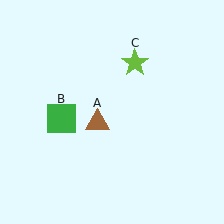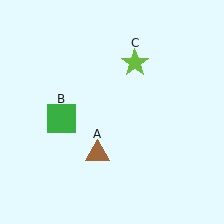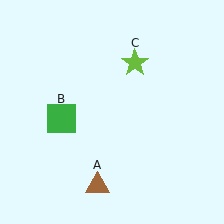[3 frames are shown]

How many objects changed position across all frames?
1 object changed position: brown triangle (object A).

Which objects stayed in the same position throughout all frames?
Green square (object B) and lime star (object C) remained stationary.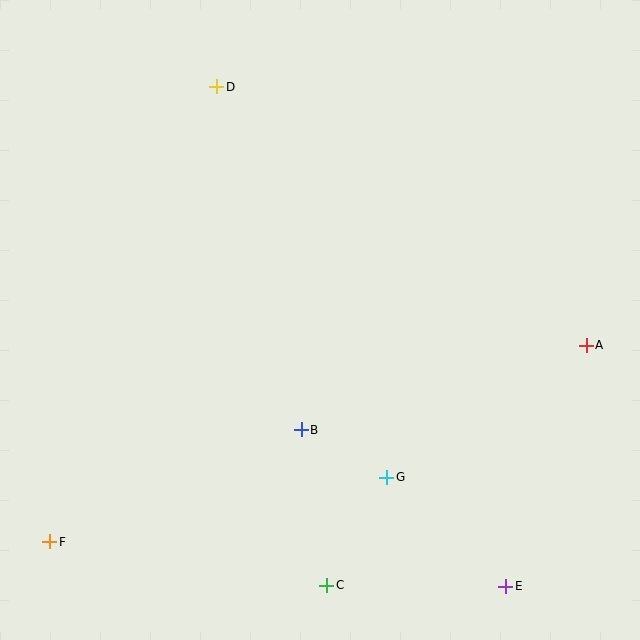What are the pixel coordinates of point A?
Point A is at (586, 345).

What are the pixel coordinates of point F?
Point F is at (50, 542).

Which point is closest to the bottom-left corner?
Point F is closest to the bottom-left corner.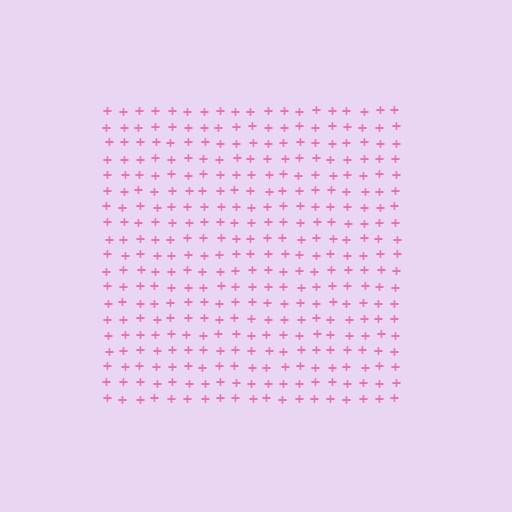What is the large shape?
The large shape is a square.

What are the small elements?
The small elements are plus signs.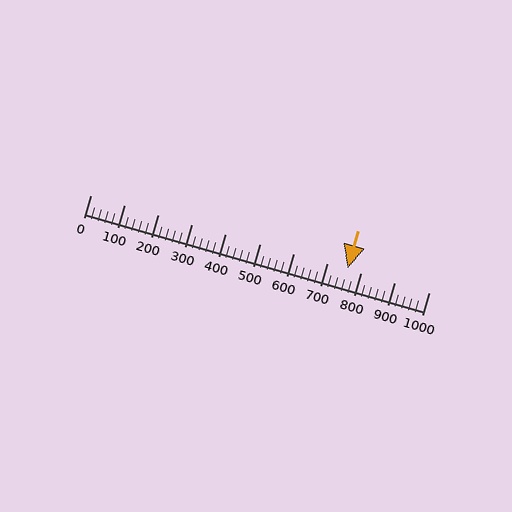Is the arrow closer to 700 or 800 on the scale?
The arrow is closer to 800.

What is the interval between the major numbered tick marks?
The major tick marks are spaced 100 units apart.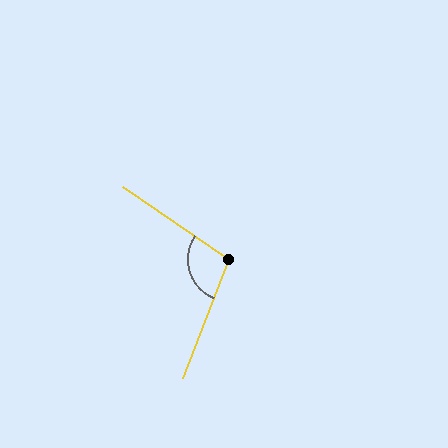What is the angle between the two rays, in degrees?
Approximately 103 degrees.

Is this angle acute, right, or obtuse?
It is obtuse.